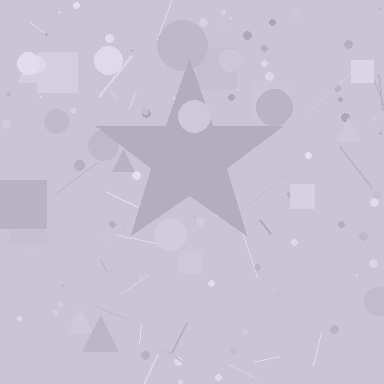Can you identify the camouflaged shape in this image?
The camouflaged shape is a star.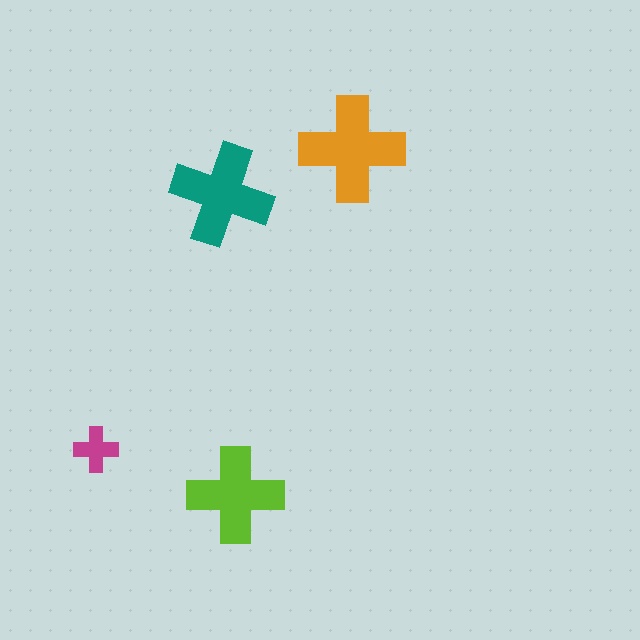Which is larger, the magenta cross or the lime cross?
The lime one.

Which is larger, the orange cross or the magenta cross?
The orange one.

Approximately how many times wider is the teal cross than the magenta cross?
About 2.5 times wider.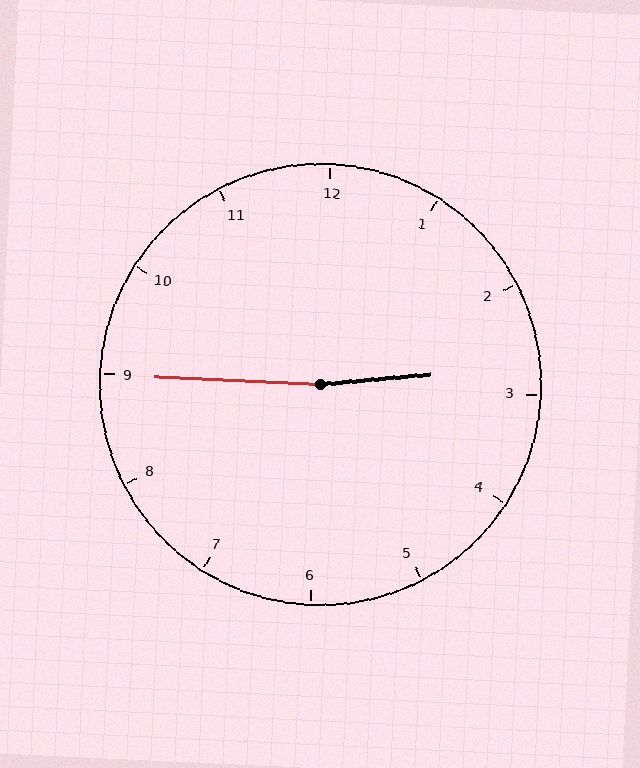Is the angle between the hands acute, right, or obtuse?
It is obtuse.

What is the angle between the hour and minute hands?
Approximately 172 degrees.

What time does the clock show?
2:45.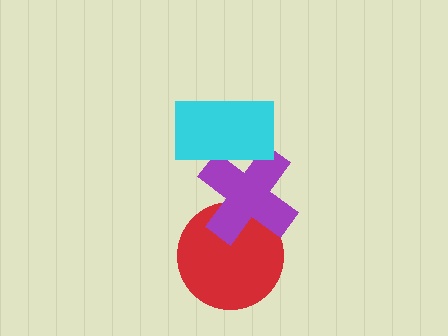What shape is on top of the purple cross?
The cyan rectangle is on top of the purple cross.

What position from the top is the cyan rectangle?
The cyan rectangle is 1st from the top.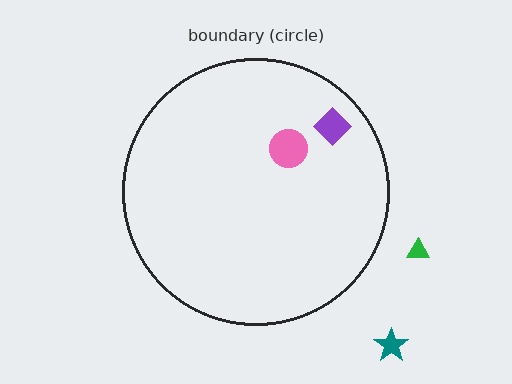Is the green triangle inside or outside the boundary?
Outside.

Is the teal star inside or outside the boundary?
Outside.